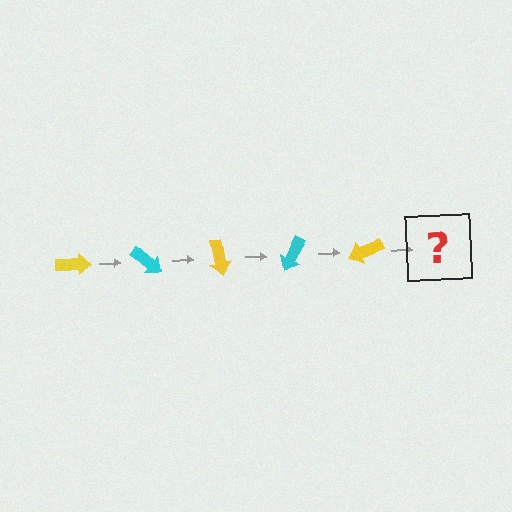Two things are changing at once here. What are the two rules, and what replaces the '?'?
The two rules are that it rotates 40 degrees each step and the color cycles through yellow and cyan. The '?' should be a cyan arrow, rotated 200 degrees from the start.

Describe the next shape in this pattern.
It should be a cyan arrow, rotated 200 degrees from the start.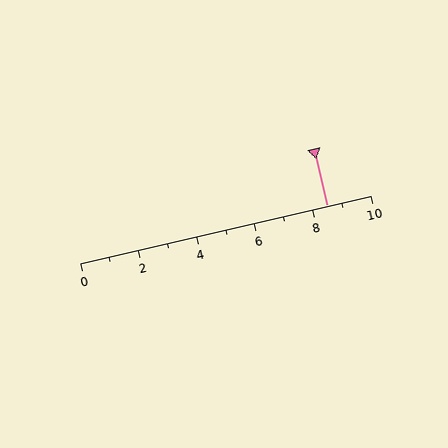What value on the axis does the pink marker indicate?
The marker indicates approximately 8.5.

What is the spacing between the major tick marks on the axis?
The major ticks are spaced 2 apart.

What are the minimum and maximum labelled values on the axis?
The axis runs from 0 to 10.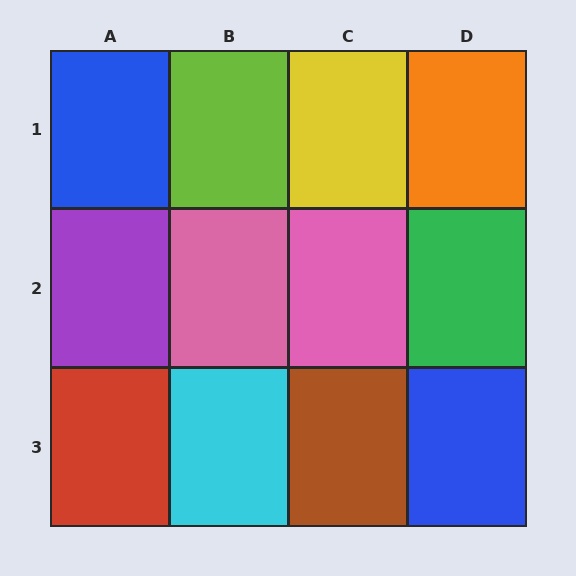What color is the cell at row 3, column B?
Cyan.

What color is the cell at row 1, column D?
Orange.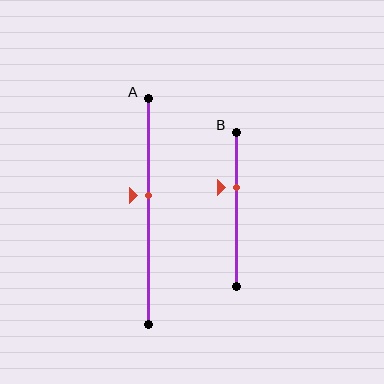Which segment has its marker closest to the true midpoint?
Segment A has its marker closest to the true midpoint.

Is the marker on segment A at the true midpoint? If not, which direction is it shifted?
No, the marker on segment A is shifted upward by about 7% of the segment length.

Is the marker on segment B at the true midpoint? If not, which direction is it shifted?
No, the marker on segment B is shifted upward by about 14% of the segment length.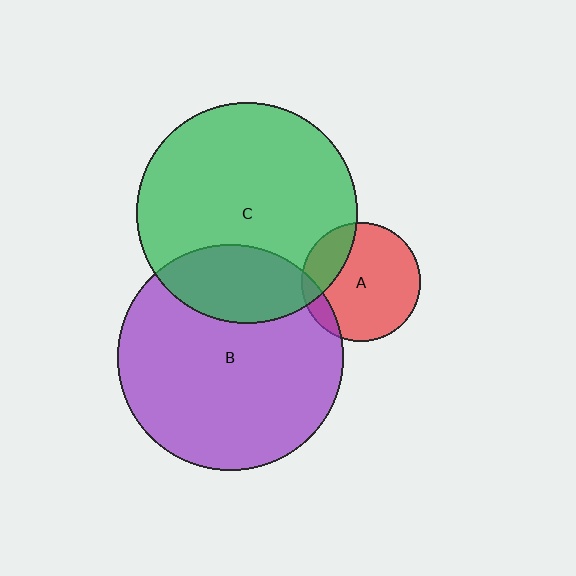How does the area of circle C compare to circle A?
Approximately 3.4 times.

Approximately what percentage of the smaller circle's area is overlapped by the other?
Approximately 25%.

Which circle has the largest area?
Circle B (purple).